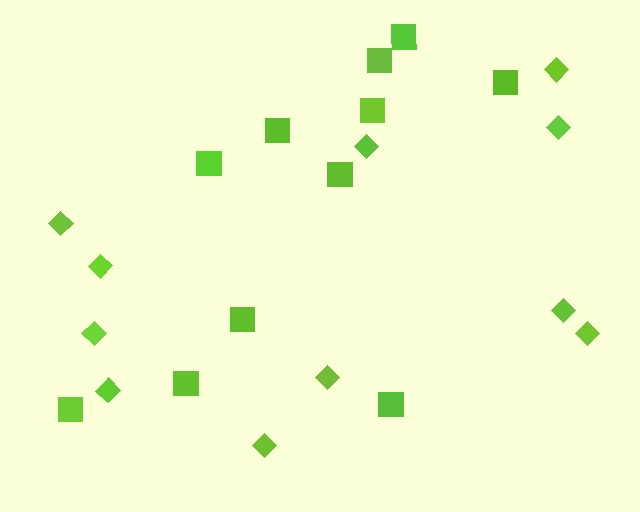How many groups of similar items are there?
There are 2 groups: one group of diamonds (11) and one group of squares (11).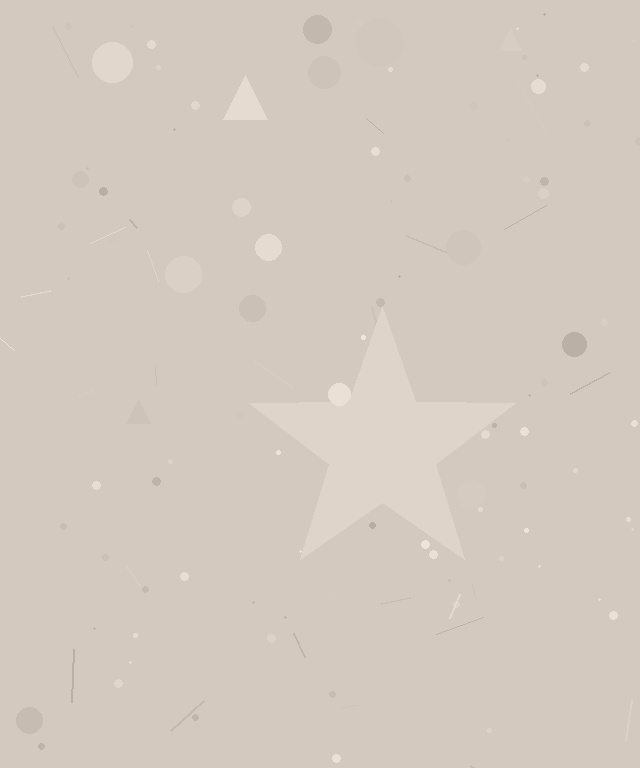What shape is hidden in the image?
A star is hidden in the image.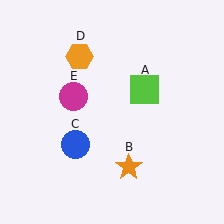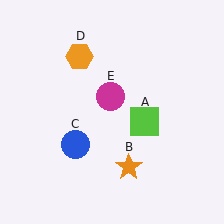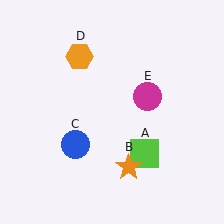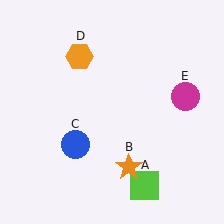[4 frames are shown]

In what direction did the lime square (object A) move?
The lime square (object A) moved down.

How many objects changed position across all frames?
2 objects changed position: lime square (object A), magenta circle (object E).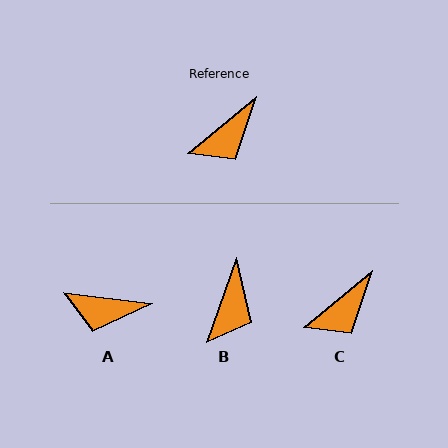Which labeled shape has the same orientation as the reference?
C.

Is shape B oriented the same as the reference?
No, it is off by about 32 degrees.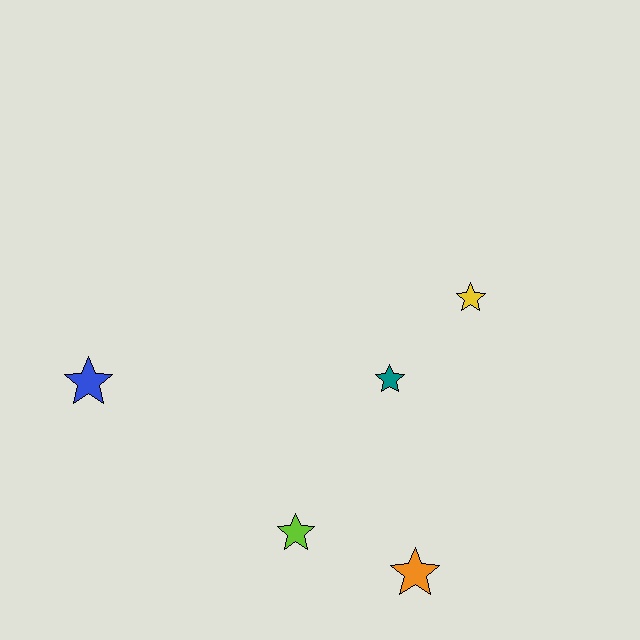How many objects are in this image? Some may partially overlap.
There are 5 objects.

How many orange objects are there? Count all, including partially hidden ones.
There is 1 orange object.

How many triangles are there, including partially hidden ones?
There are no triangles.